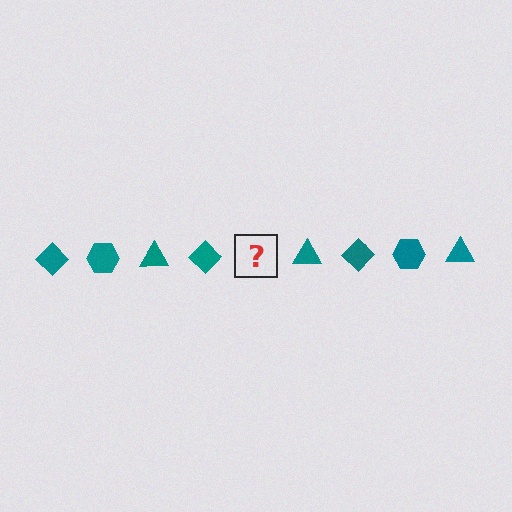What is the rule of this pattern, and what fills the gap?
The rule is that the pattern cycles through diamond, hexagon, triangle shapes in teal. The gap should be filled with a teal hexagon.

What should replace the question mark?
The question mark should be replaced with a teal hexagon.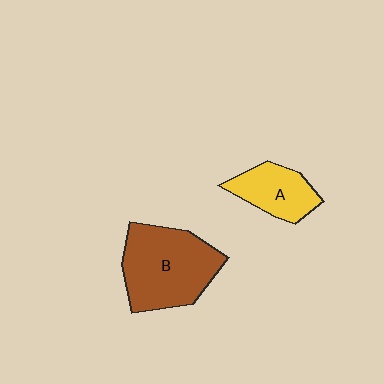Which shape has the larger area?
Shape B (brown).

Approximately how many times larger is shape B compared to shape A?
Approximately 1.9 times.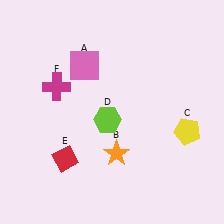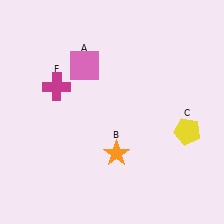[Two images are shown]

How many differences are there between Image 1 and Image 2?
There are 2 differences between the two images.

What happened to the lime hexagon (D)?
The lime hexagon (D) was removed in Image 2. It was in the bottom-left area of Image 1.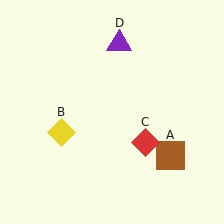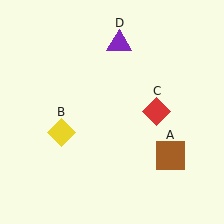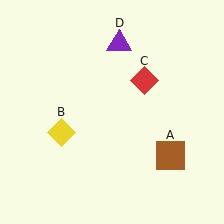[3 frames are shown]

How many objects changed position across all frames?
1 object changed position: red diamond (object C).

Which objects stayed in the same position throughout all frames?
Brown square (object A) and yellow diamond (object B) and purple triangle (object D) remained stationary.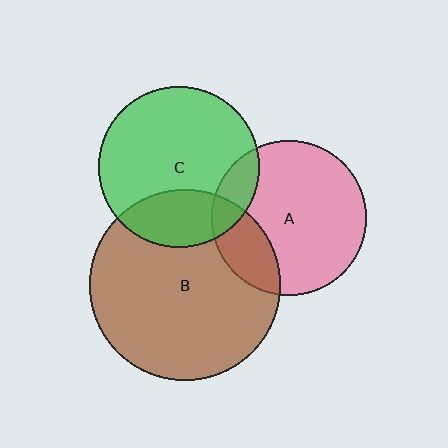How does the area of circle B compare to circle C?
Approximately 1.4 times.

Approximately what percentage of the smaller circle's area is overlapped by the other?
Approximately 20%.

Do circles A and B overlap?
Yes.